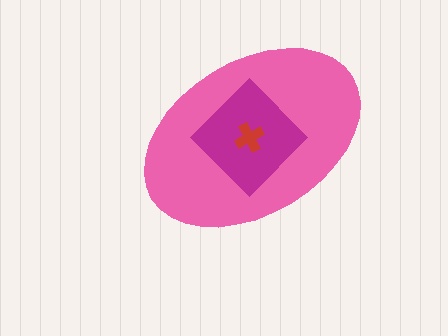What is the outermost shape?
The pink ellipse.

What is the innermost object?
The red cross.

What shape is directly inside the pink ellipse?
The magenta diamond.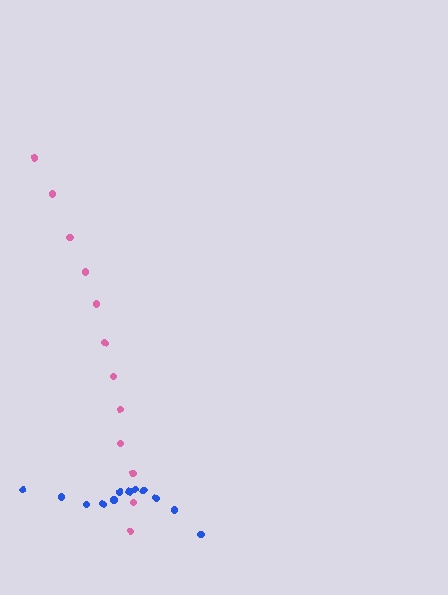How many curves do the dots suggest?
There are 2 distinct paths.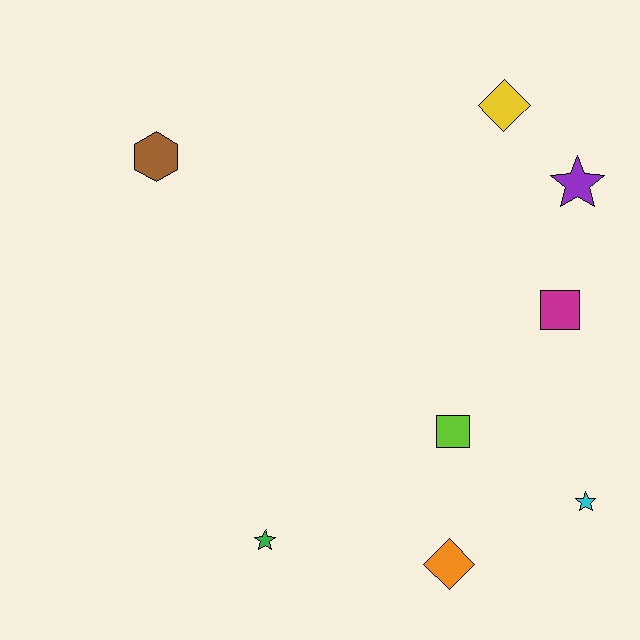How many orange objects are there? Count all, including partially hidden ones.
There is 1 orange object.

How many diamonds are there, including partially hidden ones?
There are 2 diamonds.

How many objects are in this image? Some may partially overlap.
There are 8 objects.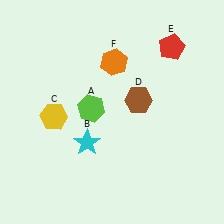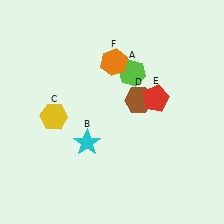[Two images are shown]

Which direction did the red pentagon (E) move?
The red pentagon (E) moved down.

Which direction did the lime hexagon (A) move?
The lime hexagon (A) moved right.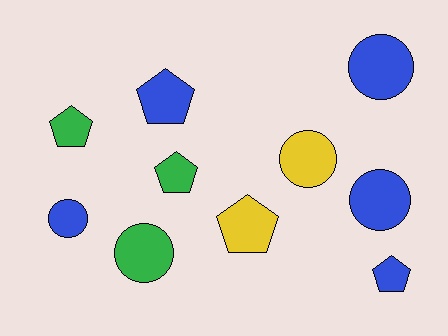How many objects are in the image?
There are 10 objects.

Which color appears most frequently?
Blue, with 5 objects.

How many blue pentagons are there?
There are 2 blue pentagons.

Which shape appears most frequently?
Pentagon, with 5 objects.